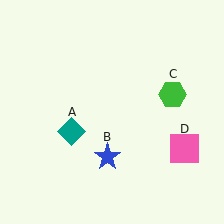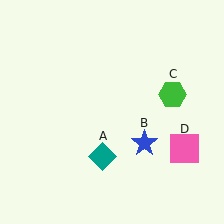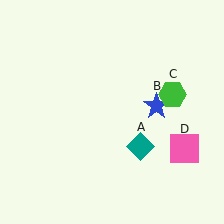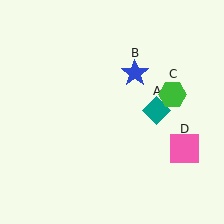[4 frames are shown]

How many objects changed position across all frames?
2 objects changed position: teal diamond (object A), blue star (object B).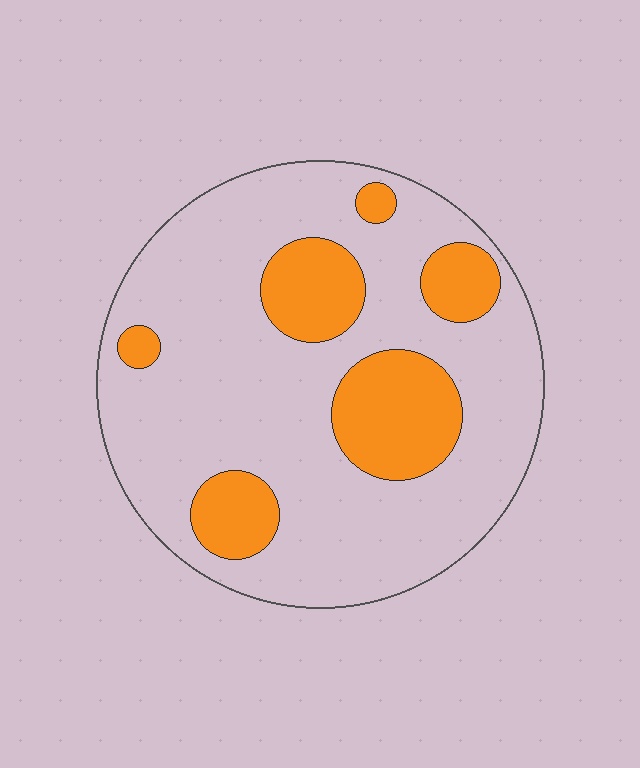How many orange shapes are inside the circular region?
6.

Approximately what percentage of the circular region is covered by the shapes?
Approximately 25%.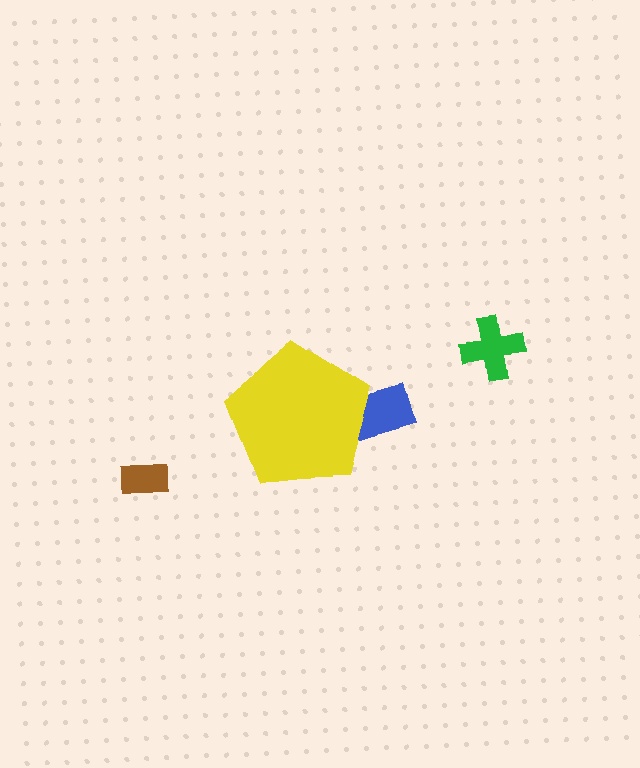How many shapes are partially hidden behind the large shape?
1 shape is partially hidden.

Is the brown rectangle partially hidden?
No, the brown rectangle is fully visible.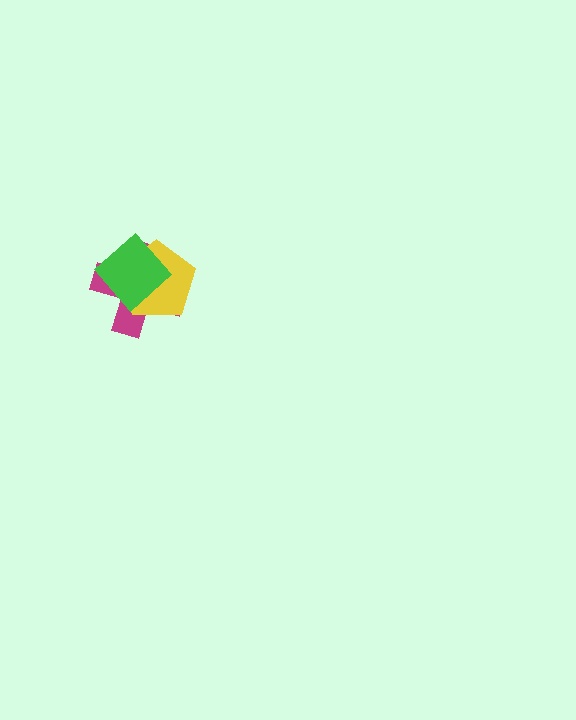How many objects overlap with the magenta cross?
2 objects overlap with the magenta cross.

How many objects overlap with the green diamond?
2 objects overlap with the green diamond.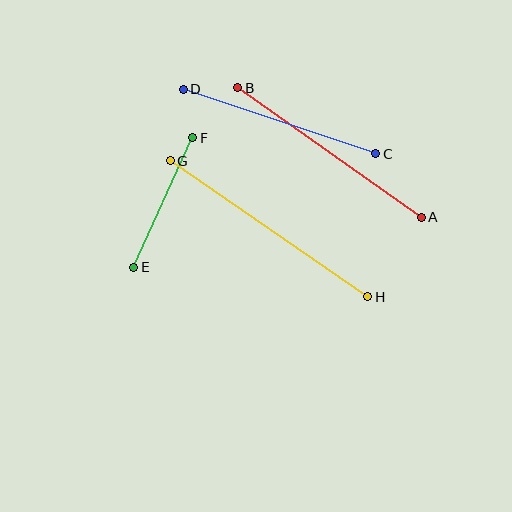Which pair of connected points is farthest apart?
Points G and H are farthest apart.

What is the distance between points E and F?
The distance is approximately 143 pixels.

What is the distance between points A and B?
The distance is approximately 225 pixels.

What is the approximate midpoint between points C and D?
The midpoint is at approximately (280, 122) pixels.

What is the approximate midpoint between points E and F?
The midpoint is at approximately (163, 203) pixels.